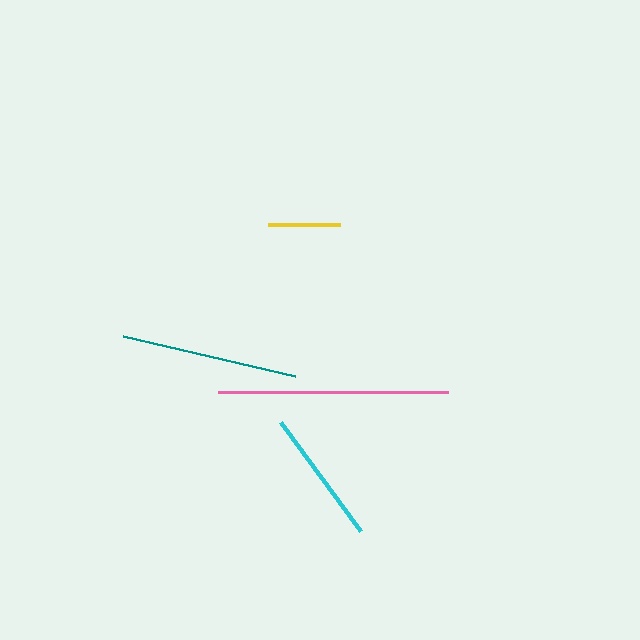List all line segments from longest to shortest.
From longest to shortest: pink, teal, cyan, yellow.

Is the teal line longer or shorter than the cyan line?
The teal line is longer than the cyan line.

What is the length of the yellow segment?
The yellow segment is approximately 71 pixels long.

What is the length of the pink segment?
The pink segment is approximately 231 pixels long.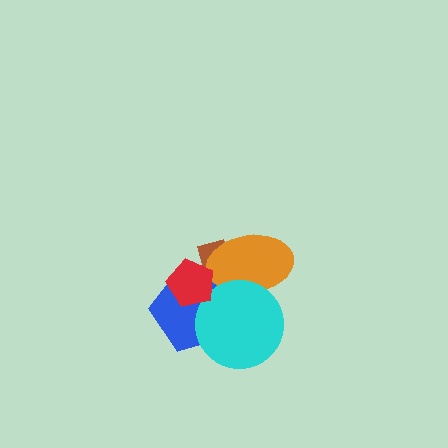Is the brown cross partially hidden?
Yes, it is partially covered by another shape.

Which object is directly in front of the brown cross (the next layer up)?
The blue pentagon is directly in front of the brown cross.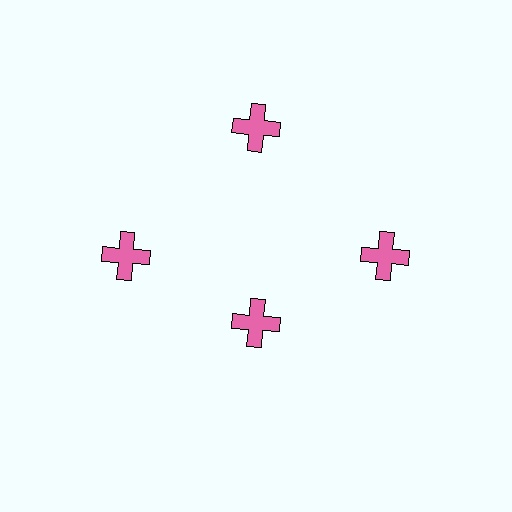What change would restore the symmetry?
The symmetry would be restored by moving it outward, back onto the ring so that all 4 crosses sit at equal angles and equal distance from the center.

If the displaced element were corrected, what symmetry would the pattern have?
It would have 4-fold rotational symmetry — the pattern would map onto itself every 90 degrees.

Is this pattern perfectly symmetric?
No. The 4 pink crosses are arranged in a ring, but one element near the 6 o'clock position is pulled inward toward the center, breaking the 4-fold rotational symmetry.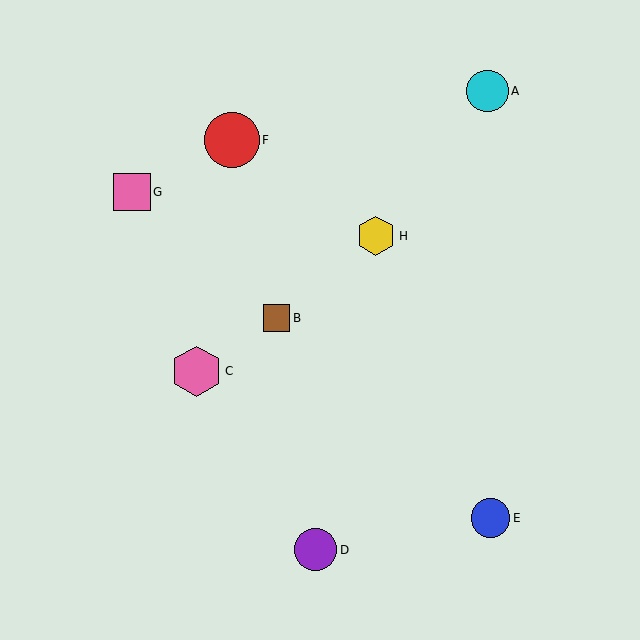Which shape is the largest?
The red circle (labeled F) is the largest.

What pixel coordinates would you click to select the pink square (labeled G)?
Click at (132, 192) to select the pink square G.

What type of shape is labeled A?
Shape A is a cyan circle.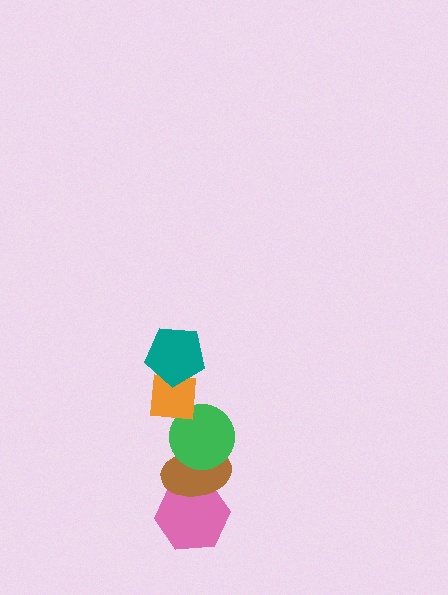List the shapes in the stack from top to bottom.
From top to bottom: the teal pentagon, the orange square, the green circle, the brown ellipse, the pink hexagon.